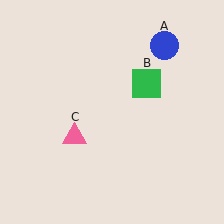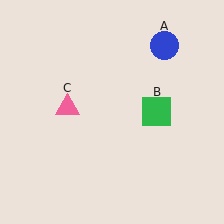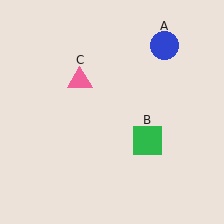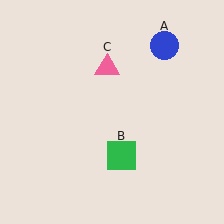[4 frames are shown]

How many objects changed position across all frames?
2 objects changed position: green square (object B), pink triangle (object C).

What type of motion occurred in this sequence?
The green square (object B), pink triangle (object C) rotated clockwise around the center of the scene.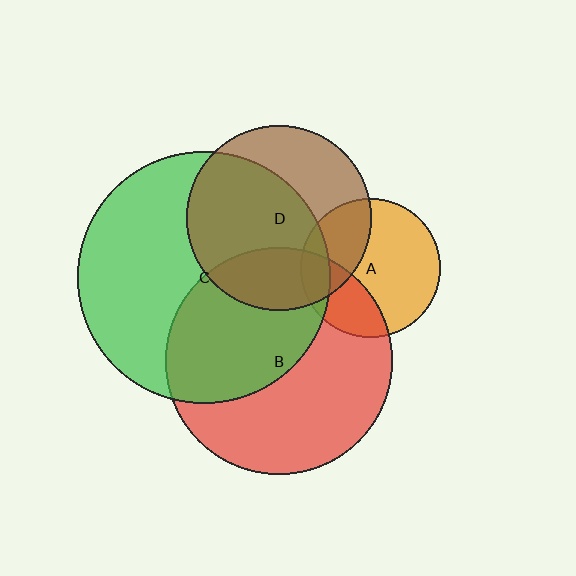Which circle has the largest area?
Circle C (green).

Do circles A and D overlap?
Yes.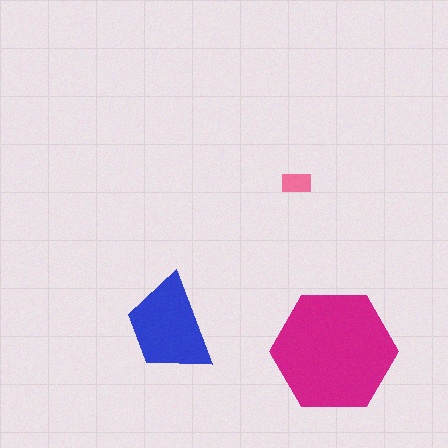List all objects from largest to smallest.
The magenta hexagon, the blue trapezoid, the pink rectangle.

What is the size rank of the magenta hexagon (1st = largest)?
1st.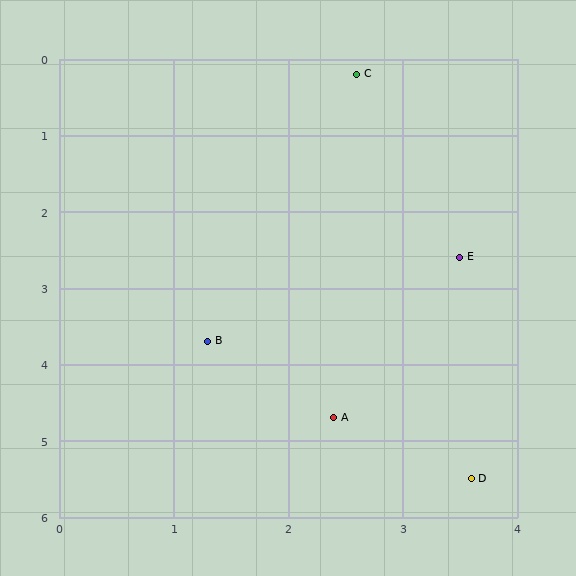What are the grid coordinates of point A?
Point A is at approximately (2.4, 4.7).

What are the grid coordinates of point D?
Point D is at approximately (3.6, 5.5).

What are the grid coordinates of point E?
Point E is at approximately (3.5, 2.6).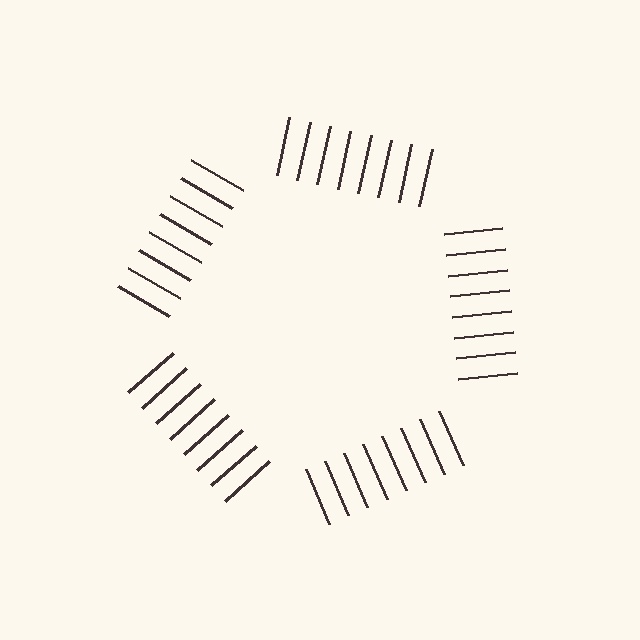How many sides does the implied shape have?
5 sides — the line-ends trace a pentagon.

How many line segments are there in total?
40 — 8 along each of the 5 edges.